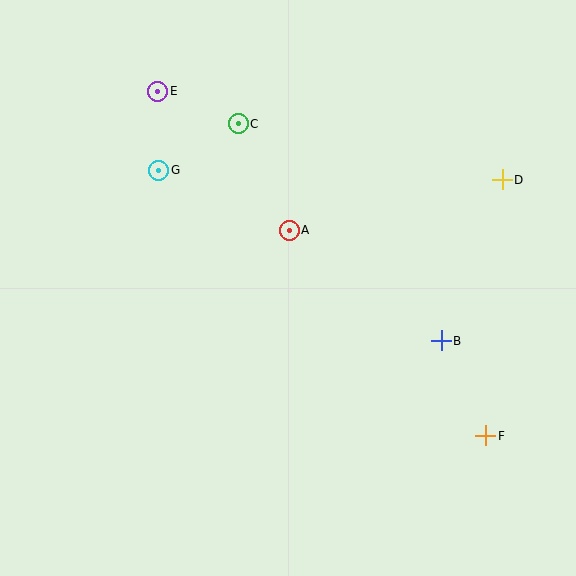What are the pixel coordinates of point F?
Point F is at (486, 436).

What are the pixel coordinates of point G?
Point G is at (159, 170).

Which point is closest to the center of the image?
Point A at (289, 230) is closest to the center.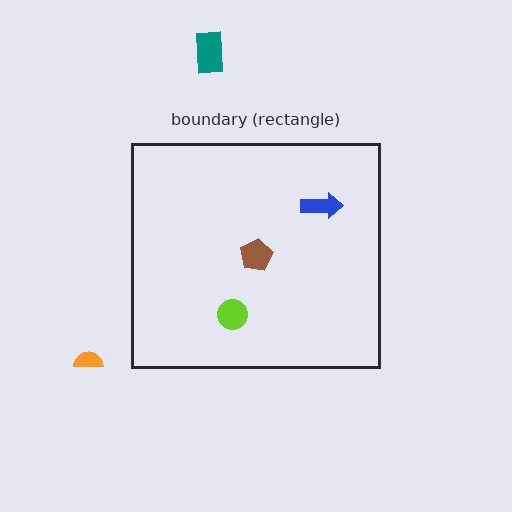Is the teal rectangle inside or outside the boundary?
Outside.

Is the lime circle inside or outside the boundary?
Inside.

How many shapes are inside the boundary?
3 inside, 2 outside.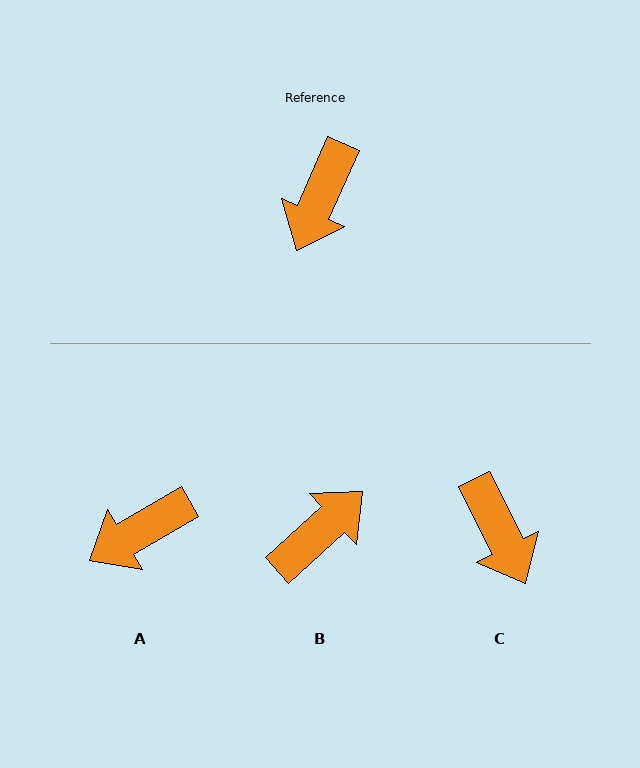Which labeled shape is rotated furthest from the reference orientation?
B, about 156 degrees away.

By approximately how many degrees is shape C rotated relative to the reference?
Approximately 50 degrees counter-clockwise.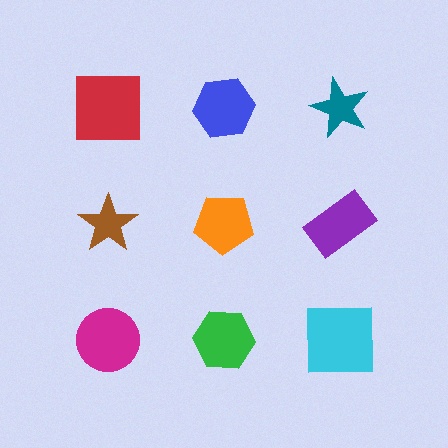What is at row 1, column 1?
A red square.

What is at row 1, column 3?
A teal star.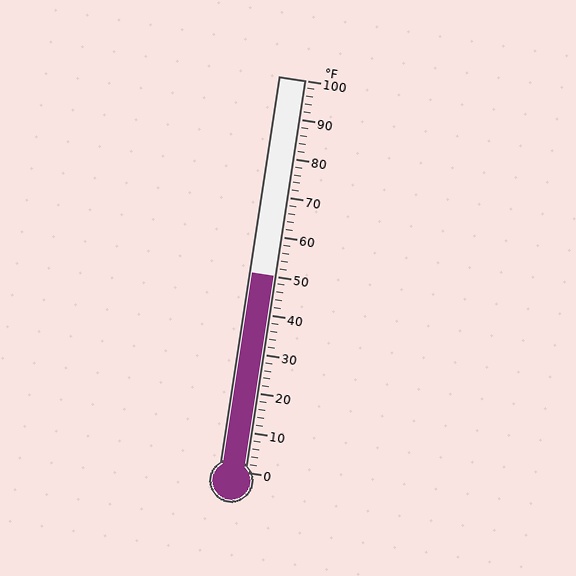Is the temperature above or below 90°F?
The temperature is below 90°F.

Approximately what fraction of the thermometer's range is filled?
The thermometer is filled to approximately 50% of its range.